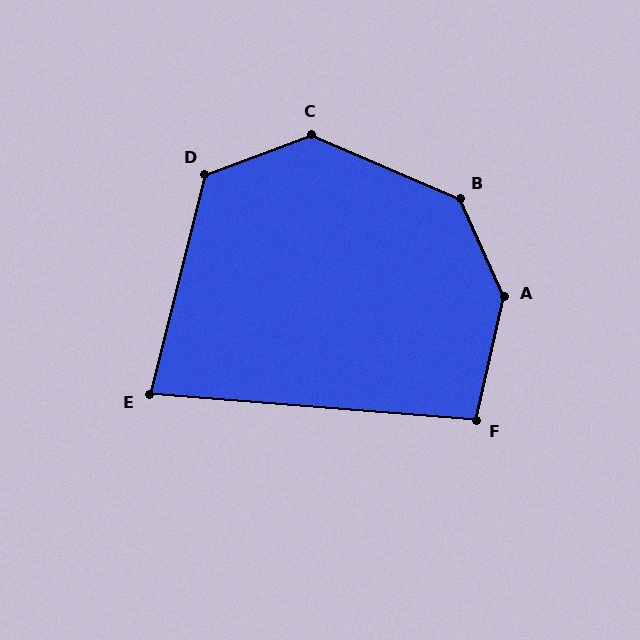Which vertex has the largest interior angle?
A, at approximately 143 degrees.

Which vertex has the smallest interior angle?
E, at approximately 81 degrees.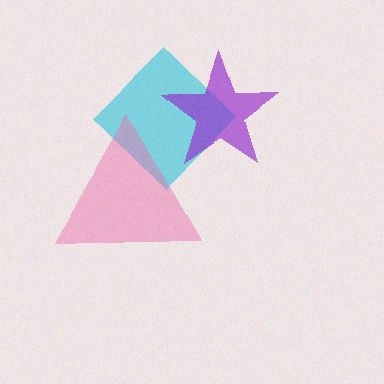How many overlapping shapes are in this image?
There are 3 overlapping shapes in the image.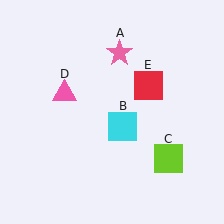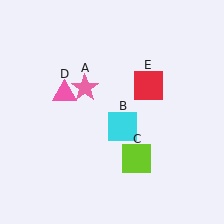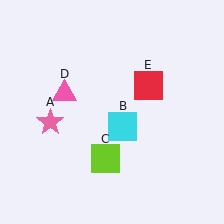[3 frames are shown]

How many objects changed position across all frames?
2 objects changed position: pink star (object A), lime square (object C).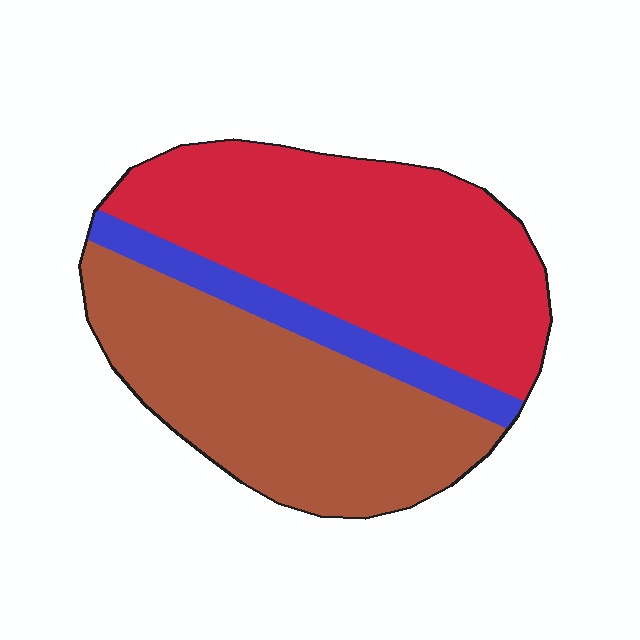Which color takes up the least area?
Blue, at roughly 10%.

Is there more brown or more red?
Red.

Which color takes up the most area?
Red, at roughly 45%.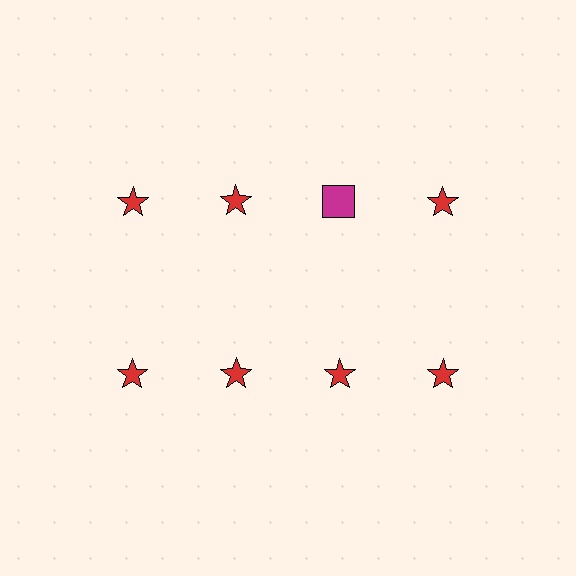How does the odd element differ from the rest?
It differs in both color (magenta instead of red) and shape (square instead of star).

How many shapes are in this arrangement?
There are 8 shapes arranged in a grid pattern.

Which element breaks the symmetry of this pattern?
The magenta square in the top row, center column breaks the symmetry. All other shapes are red stars.